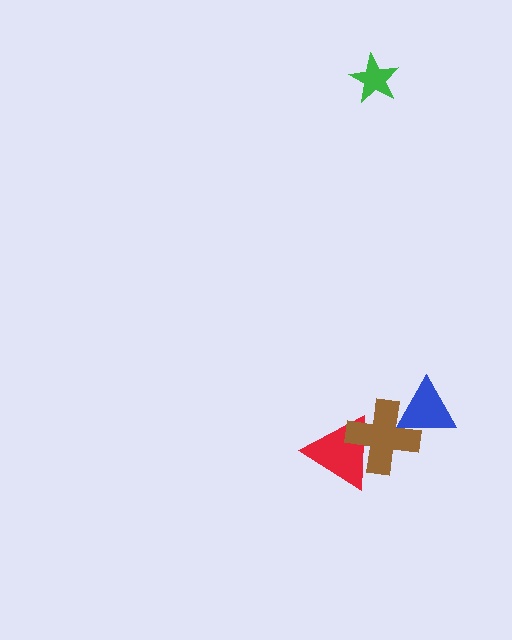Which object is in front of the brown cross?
The blue triangle is in front of the brown cross.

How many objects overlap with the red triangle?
1 object overlaps with the red triangle.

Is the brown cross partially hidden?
Yes, it is partially covered by another shape.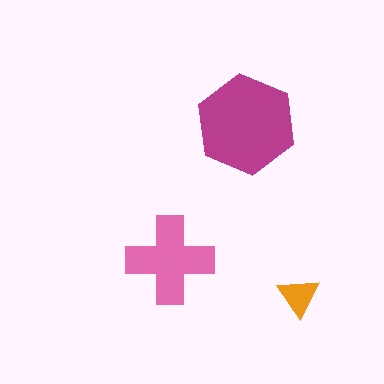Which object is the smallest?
The orange triangle.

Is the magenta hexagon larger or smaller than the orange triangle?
Larger.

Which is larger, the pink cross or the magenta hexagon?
The magenta hexagon.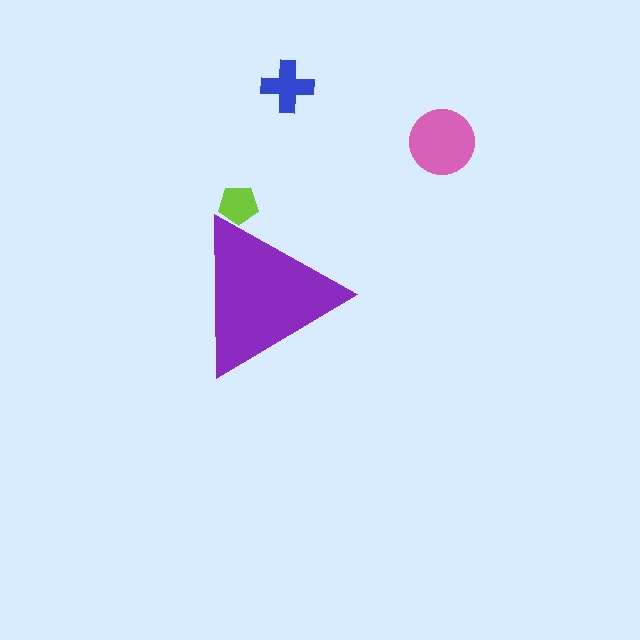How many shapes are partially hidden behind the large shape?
1 shape is partially hidden.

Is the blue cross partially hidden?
No, the blue cross is fully visible.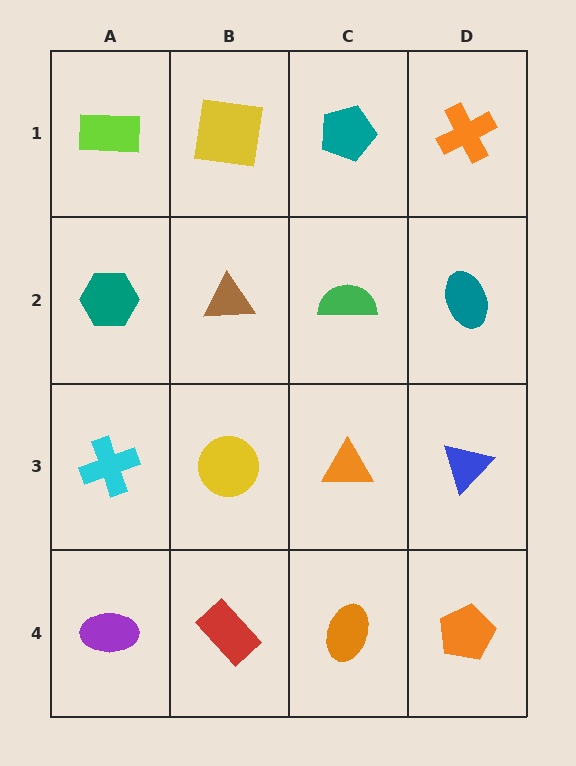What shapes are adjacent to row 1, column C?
A green semicircle (row 2, column C), a yellow square (row 1, column B), an orange cross (row 1, column D).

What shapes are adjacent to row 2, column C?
A teal pentagon (row 1, column C), an orange triangle (row 3, column C), a brown triangle (row 2, column B), a teal ellipse (row 2, column D).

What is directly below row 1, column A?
A teal hexagon.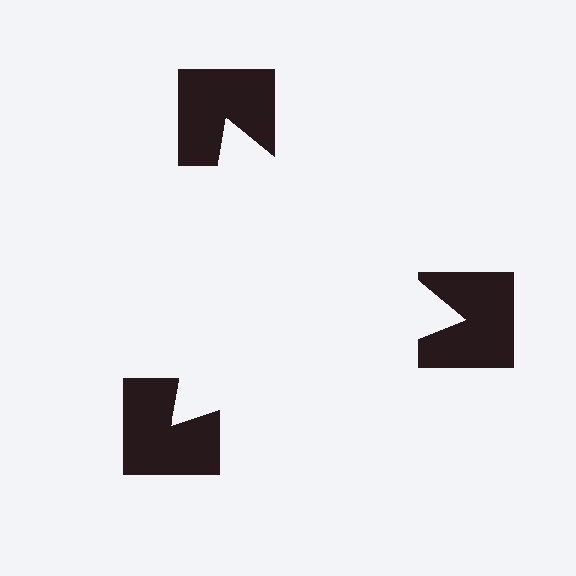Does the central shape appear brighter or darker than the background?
It typically appears slightly brighter than the background, even though no actual brightness change is drawn.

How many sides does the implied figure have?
3 sides.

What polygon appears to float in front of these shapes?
An illusory triangle — its edges are inferred from the aligned wedge cuts in the notched squares, not physically drawn.